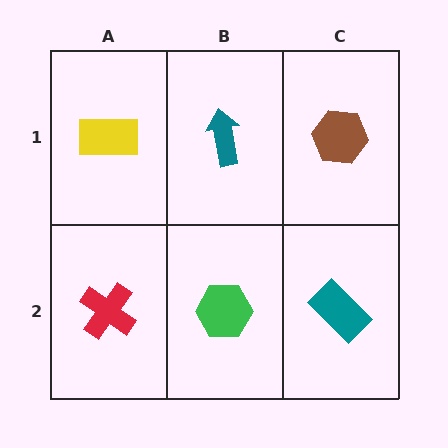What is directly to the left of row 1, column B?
A yellow rectangle.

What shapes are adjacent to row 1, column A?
A red cross (row 2, column A), a teal arrow (row 1, column B).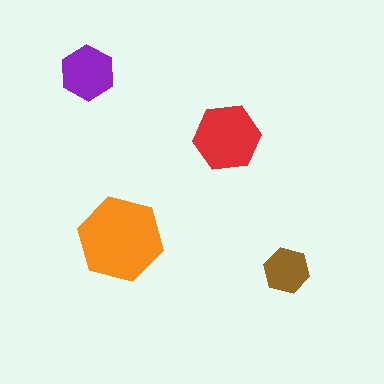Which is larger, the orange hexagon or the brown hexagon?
The orange one.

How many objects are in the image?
There are 4 objects in the image.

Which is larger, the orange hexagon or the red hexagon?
The orange one.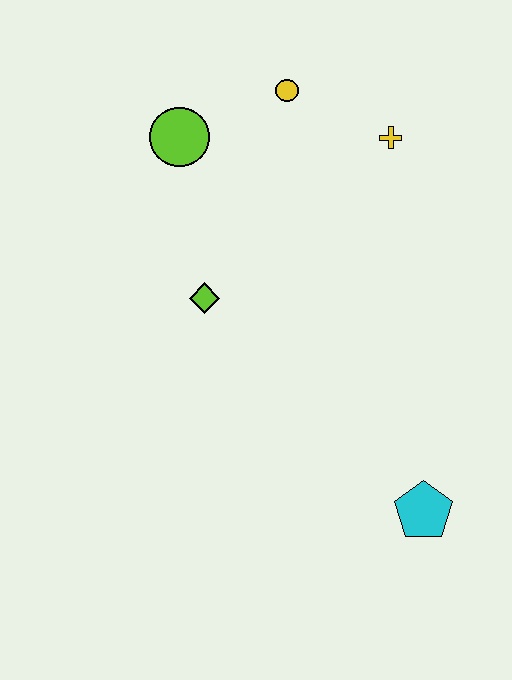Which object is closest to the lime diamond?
The lime circle is closest to the lime diamond.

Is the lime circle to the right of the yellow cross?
No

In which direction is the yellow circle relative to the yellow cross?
The yellow circle is to the left of the yellow cross.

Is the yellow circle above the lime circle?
Yes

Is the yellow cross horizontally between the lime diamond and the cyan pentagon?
Yes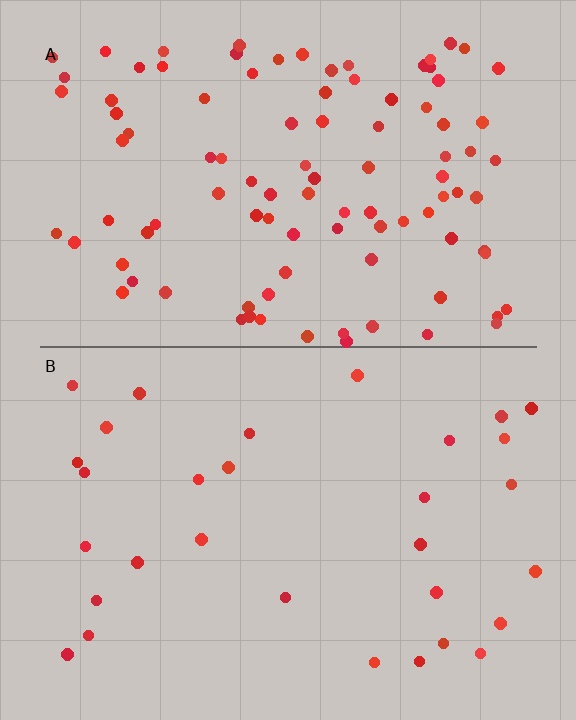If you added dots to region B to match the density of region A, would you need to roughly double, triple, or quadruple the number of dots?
Approximately triple.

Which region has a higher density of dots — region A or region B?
A (the top).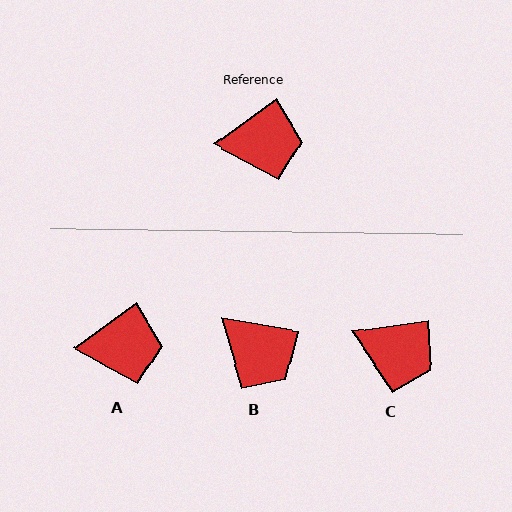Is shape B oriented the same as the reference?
No, it is off by about 45 degrees.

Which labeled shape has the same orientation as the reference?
A.